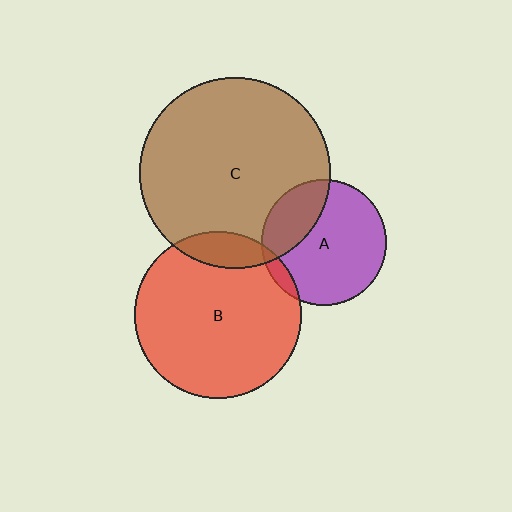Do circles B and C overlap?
Yes.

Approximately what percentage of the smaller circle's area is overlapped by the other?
Approximately 10%.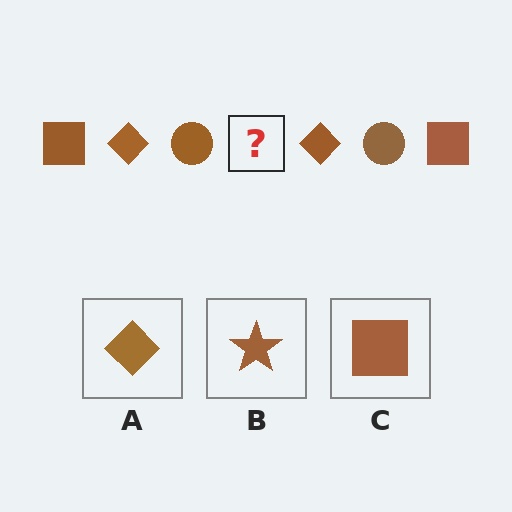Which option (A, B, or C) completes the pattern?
C.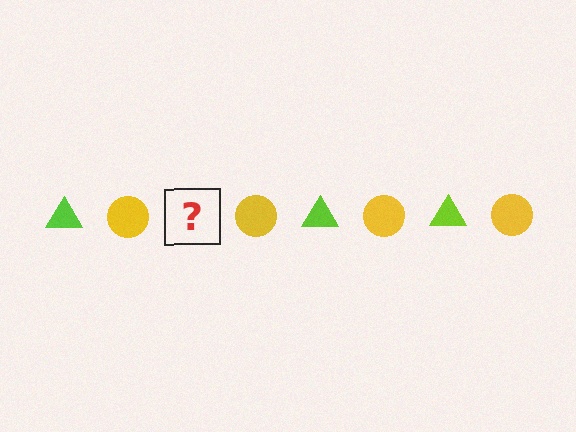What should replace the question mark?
The question mark should be replaced with a lime triangle.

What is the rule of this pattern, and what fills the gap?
The rule is that the pattern alternates between lime triangle and yellow circle. The gap should be filled with a lime triangle.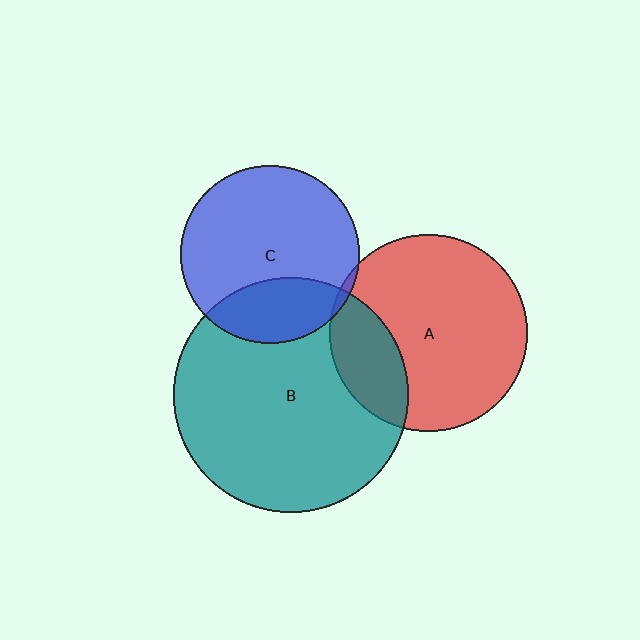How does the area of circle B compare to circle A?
Approximately 1.4 times.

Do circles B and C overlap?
Yes.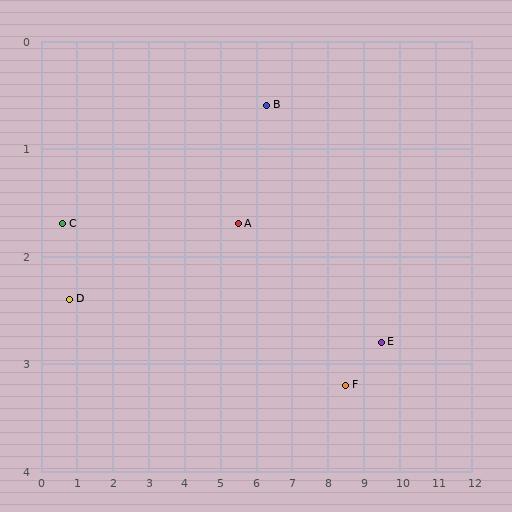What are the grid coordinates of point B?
Point B is at approximately (6.3, 0.6).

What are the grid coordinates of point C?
Point C is at approximately (0.6, 1.7).